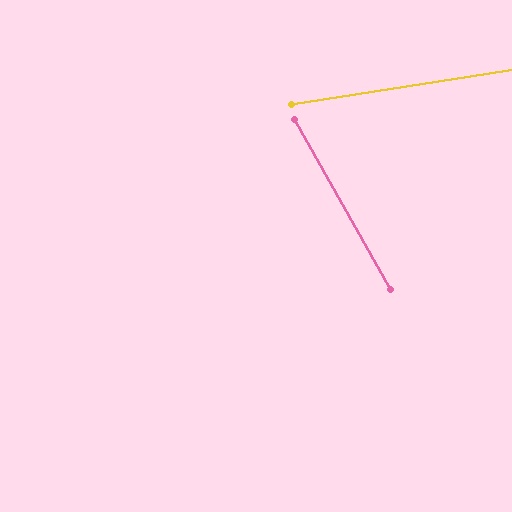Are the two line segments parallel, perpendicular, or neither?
Neither parallel nor perpendicular — they differ by about 69°.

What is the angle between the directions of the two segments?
Approximately 69 degrees.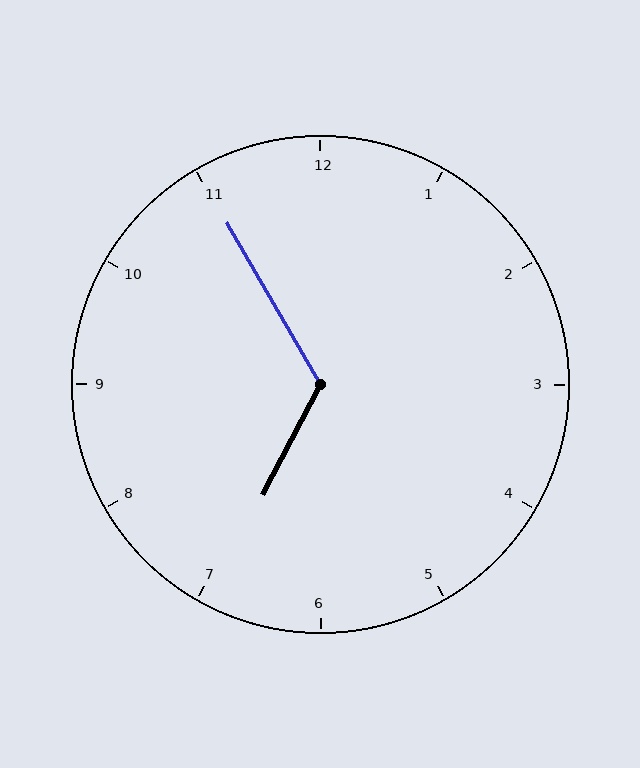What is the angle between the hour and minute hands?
Approximately 122 degrees.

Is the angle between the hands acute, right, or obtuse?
It is obtuse.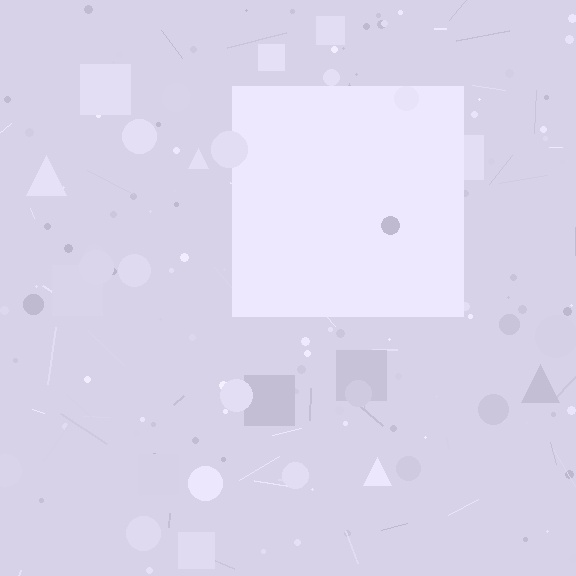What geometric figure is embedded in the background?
A square is embedded in the background.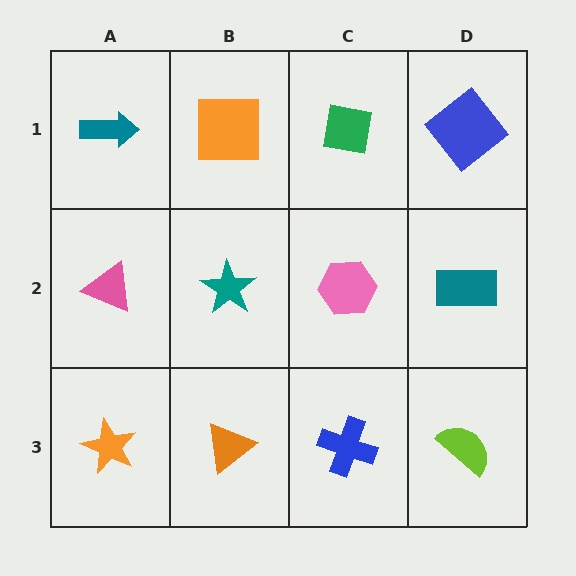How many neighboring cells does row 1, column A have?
2.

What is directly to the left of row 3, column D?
A blue cross.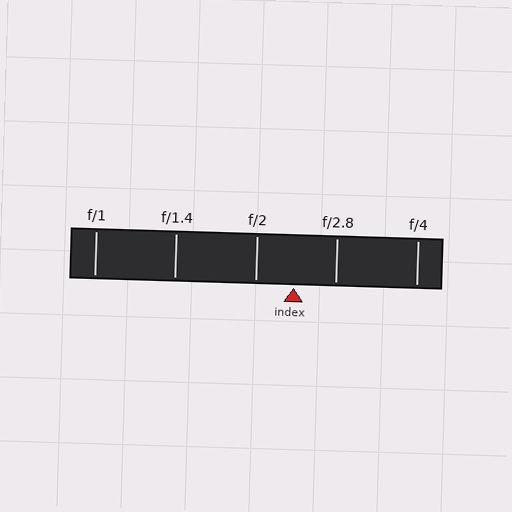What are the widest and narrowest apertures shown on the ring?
The widest aperture shown is f/1 and the narrowest is f/4.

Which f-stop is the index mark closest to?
The index mark is closest to f/2.